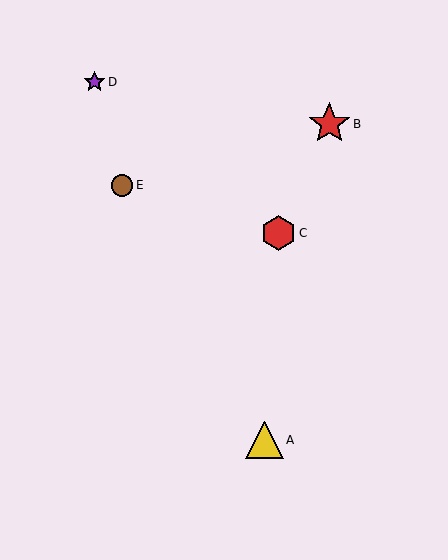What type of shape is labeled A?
Shape A is a yellow triangle.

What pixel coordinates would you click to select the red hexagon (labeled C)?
Click at (279, 233) to select the red hexagon C.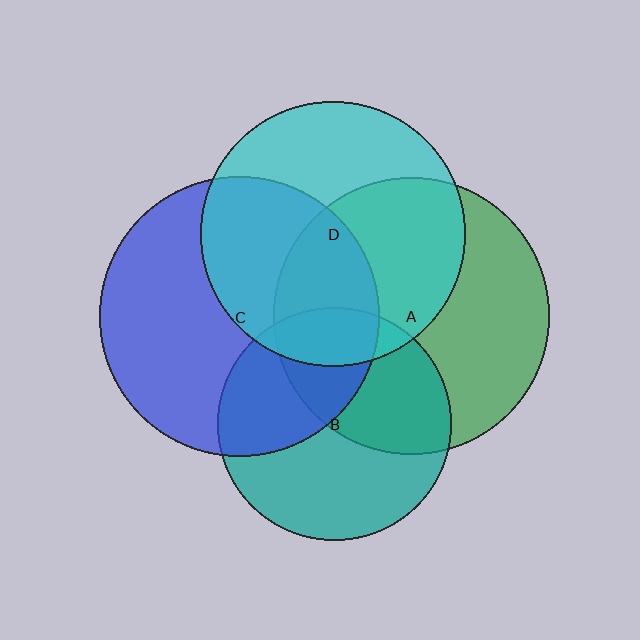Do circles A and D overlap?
Yes.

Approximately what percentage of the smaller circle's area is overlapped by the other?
Approximately 50%.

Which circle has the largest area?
Circle C (blue).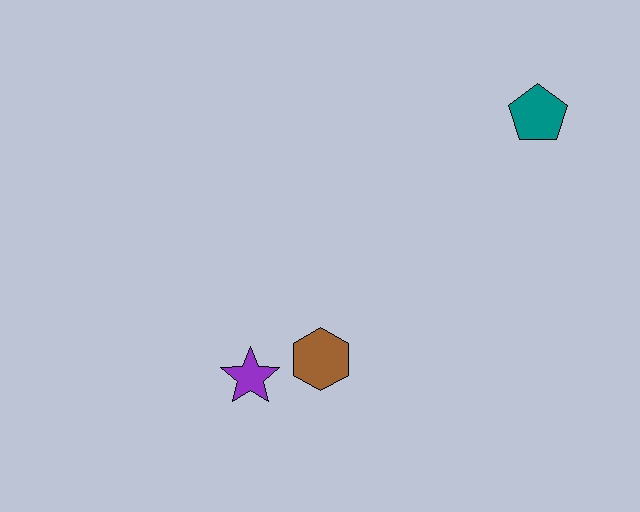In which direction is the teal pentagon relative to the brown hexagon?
The teal pentagon is above the brown hexagon.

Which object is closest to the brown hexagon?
The purple star is closest to the brown hexagon.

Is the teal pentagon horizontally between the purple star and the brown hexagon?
No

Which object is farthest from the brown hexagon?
The teal pentagon is farthest from the brown hexagon.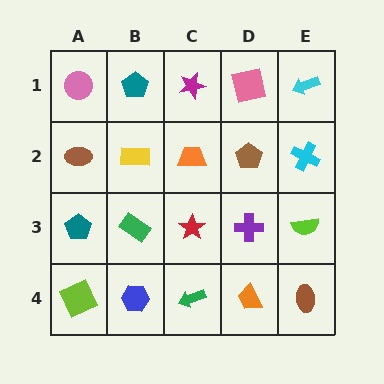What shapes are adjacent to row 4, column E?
A lime semicircle (row 3, column E), an orange trapezoid (row 4, column D).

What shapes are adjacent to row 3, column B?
A yellow rectangle (row 2, column B), a blue hexagon (row 4, column B), a teal pentagon (row 3, column A), a red star (row 3, column C).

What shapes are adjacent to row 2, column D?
A pink square (row 1, column D), a purple cross (row 3, column D), an orange trapezoid (row 2, column C), a cyan cross (row 2, column E).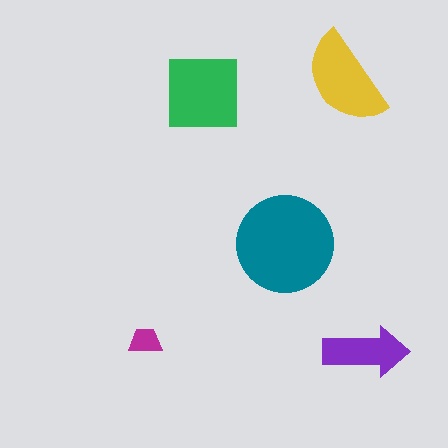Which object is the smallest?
The magenta trapezoid.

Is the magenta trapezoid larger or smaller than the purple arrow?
Smaller.